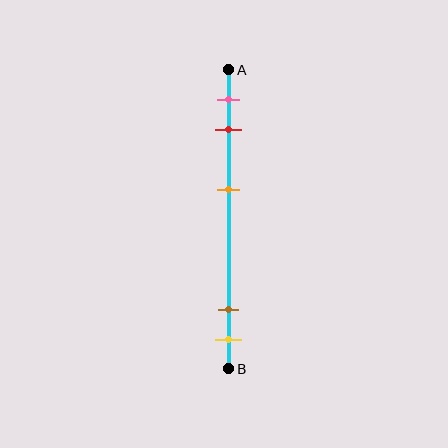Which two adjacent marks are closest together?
The brown and yellow marks are the closest adjacent pair.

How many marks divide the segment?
There are 5 marks dividing the segment.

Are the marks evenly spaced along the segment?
No, the marks are not evenly spaced.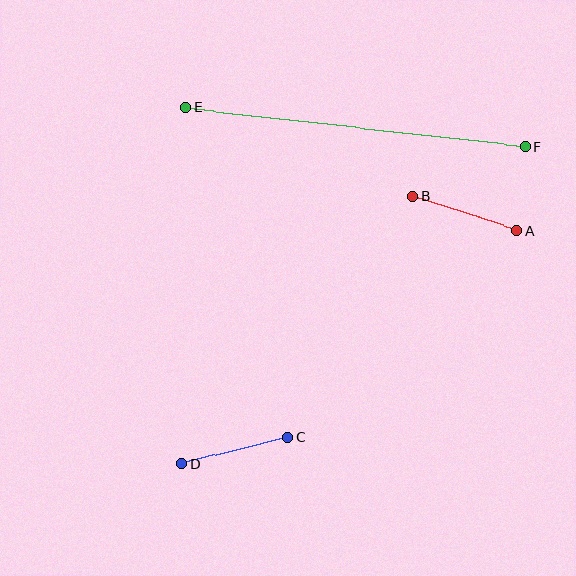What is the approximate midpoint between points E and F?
The midpoint is at approximately (356, 127) pixels.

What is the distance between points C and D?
The distance is approximately 110 pixels.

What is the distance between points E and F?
The distance is approximately 342 pixels.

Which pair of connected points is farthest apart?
Points E and F are farthest apart.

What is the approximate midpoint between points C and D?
The midpoint is at approximately (235, 451) pixels.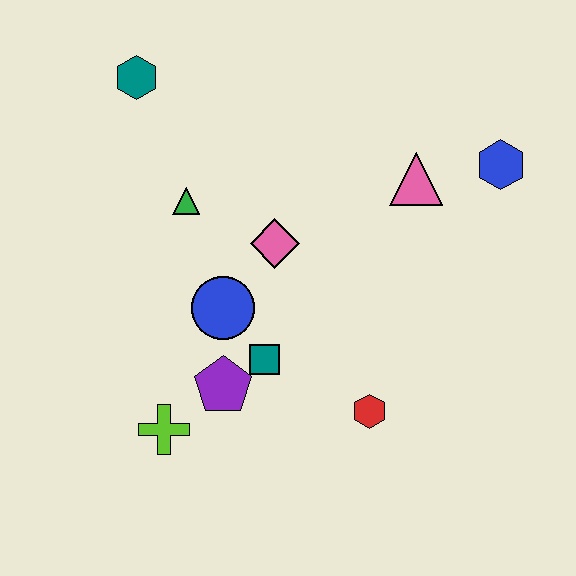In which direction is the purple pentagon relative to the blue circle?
The purple pentagon is below the blue circle.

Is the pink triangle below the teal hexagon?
Yes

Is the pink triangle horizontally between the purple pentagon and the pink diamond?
No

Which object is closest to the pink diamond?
The blue circle is closest to the pink diamond.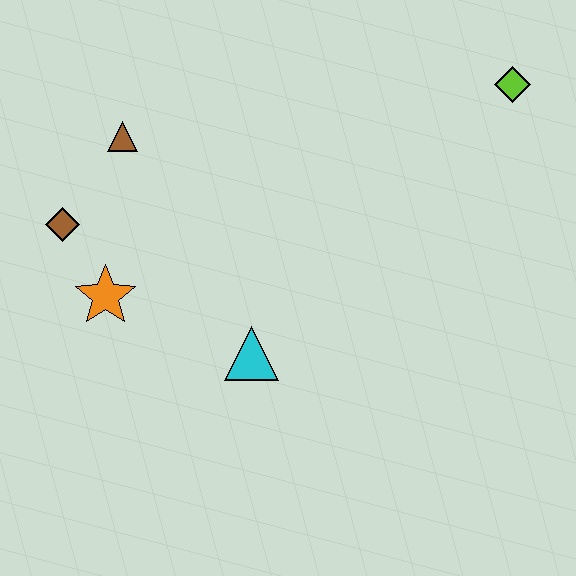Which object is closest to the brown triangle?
The brown diamond is closest to the brown triangle.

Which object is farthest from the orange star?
The lime diamond is farthest from the orange star.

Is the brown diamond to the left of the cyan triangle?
Yes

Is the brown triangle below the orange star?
No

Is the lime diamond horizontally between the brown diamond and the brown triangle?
No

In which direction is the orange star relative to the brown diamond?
The orange star is below the brown diamond.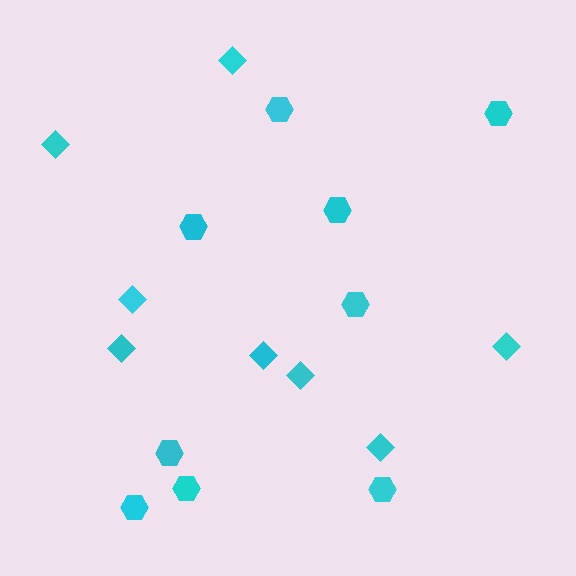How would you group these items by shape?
There are 2 groups: one group of hexagons (9) and one group of diamonds (8).